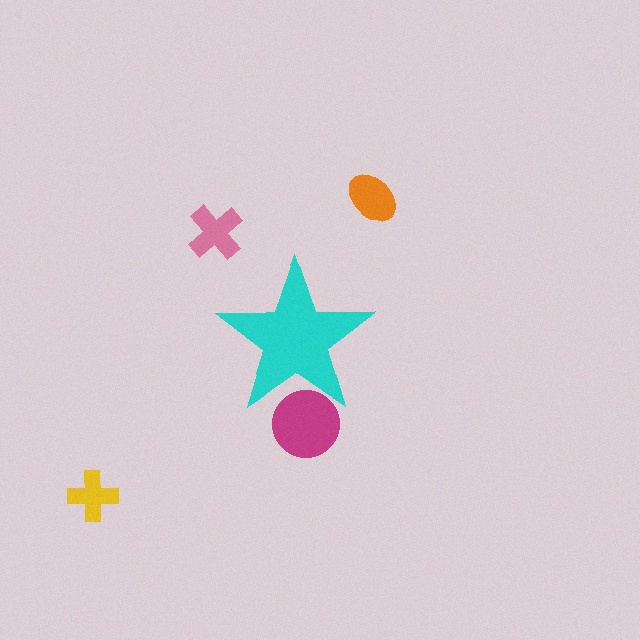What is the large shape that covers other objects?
A cyan star.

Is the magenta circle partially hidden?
Yes, the magenta circle is partially hidden behind the cyan star.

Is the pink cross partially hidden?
No, the pink cross is fully visible.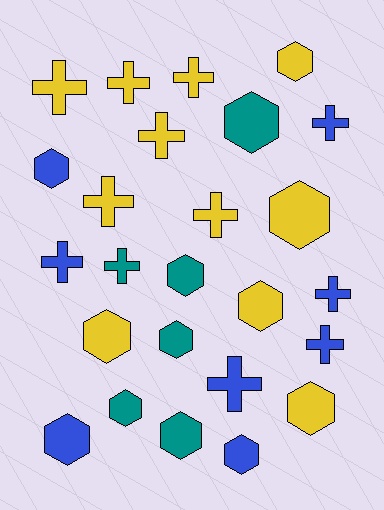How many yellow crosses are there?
There are 6 yellow crosses.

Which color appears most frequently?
Yellow, with 11 objects.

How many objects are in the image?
There are 25 objects.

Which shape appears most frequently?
Hexagon, with 13 objects.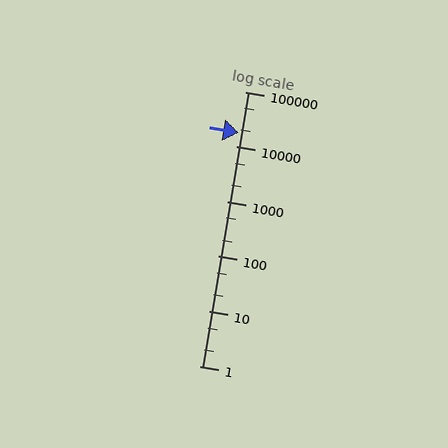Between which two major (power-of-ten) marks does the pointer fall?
The pointer is between 10000 and 100000.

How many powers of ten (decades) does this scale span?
The scale spans 5 decades, from 1 to 100000.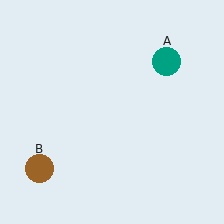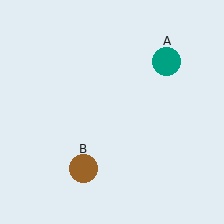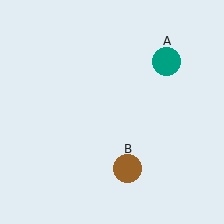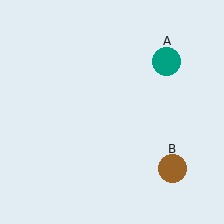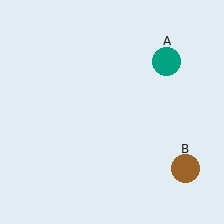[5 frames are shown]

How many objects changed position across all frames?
1 object changed position: brown circle (object B).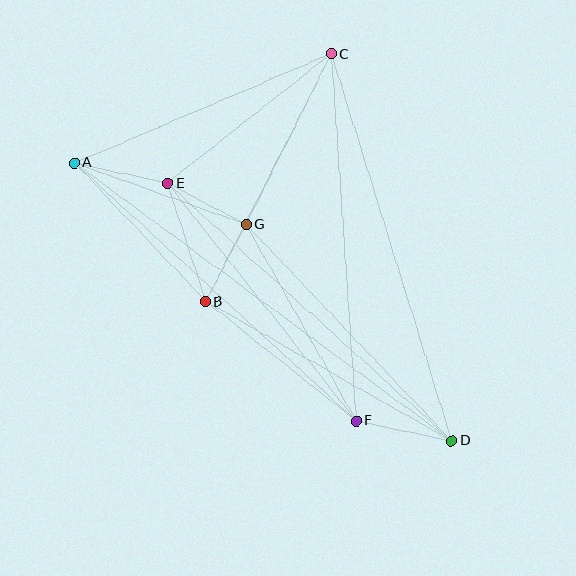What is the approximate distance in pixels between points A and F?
The distance between A and F is approximately 382 pixels.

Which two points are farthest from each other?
Points A and D are farthest from each other.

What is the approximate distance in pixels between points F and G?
The distance between F and G is approximately 226 pixels.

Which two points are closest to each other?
Points B and G are closest to each other.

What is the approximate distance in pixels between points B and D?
The distance between B and D is approximately 283 pixels.